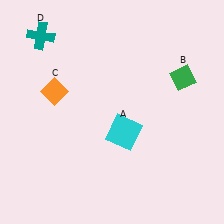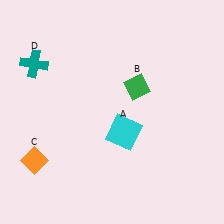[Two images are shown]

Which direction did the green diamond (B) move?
The green diamond (B) moved left.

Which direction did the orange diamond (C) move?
The orange diamond (C) moved down.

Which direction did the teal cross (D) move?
The teal cross (D) moved down.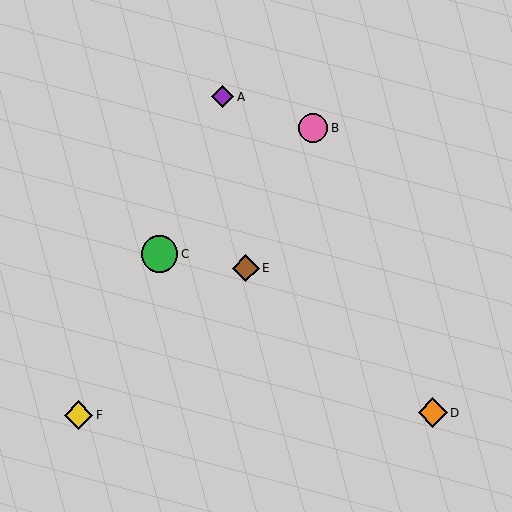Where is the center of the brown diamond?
The center of the brown diamond is at (246, 268).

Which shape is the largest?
The green circle (labeled C) is the largest.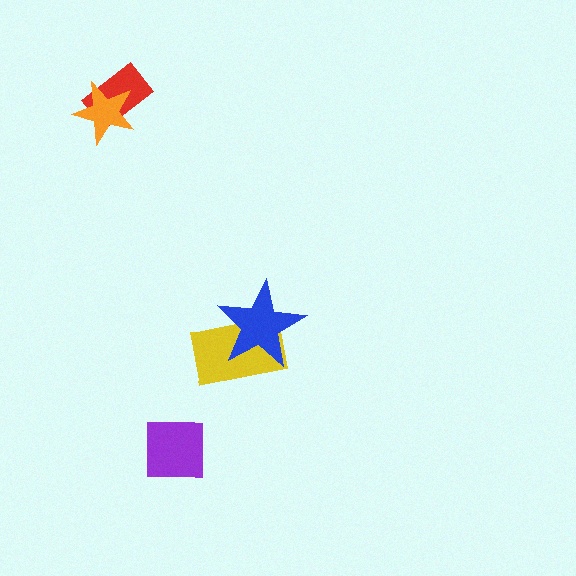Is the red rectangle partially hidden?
Yes, it is partially covered by another shape.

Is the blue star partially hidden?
No, no other shape covers it.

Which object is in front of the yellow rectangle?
The blue star is in front of the yellow rectangle.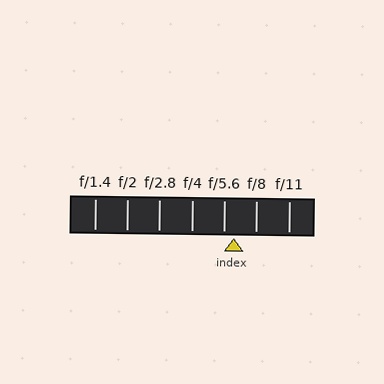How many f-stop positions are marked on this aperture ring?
There are 7 f-stop positions marked.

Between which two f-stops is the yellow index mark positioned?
The index mark is between f/5.6 and f/8.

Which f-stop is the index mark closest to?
The index mark is closest to f/5.6.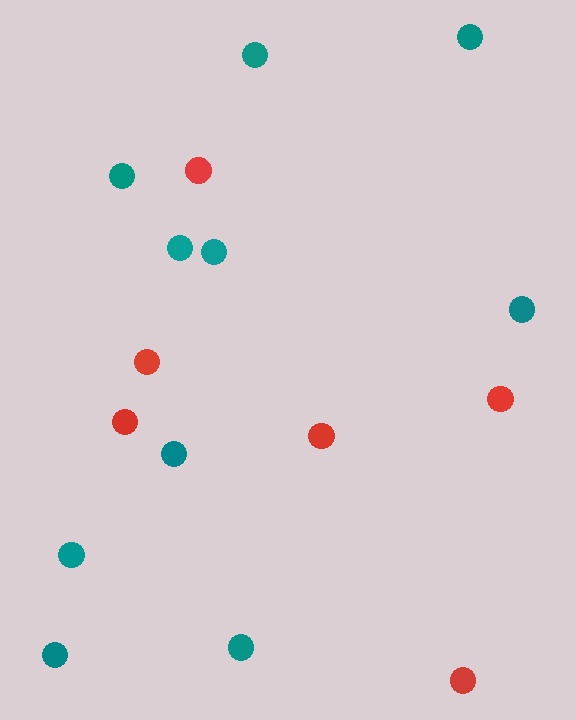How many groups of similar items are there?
There are 2 groups: one group of teal circles (10) and one group of red circles (6).